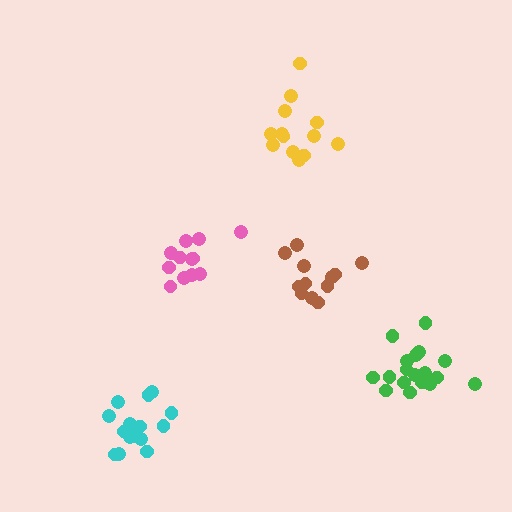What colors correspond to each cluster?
The clusters are colored: green, yellow, pink, brown, cyan.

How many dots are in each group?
Group 1: 18 dots, Group 2: 13 dots, Group 3: 12 dots, Group 4: 12 dots, Group 5: 15 dots (70 total).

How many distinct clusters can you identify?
There are 5 distinct clusters.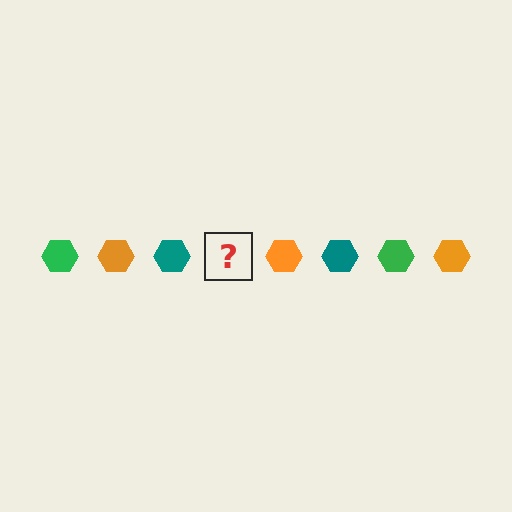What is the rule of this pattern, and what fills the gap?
The rule is that the pattern cycles through green, orange, teal hexagons. The gap should be filled with a green hexagon.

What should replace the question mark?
The question mark should be replaced with a green hexagon.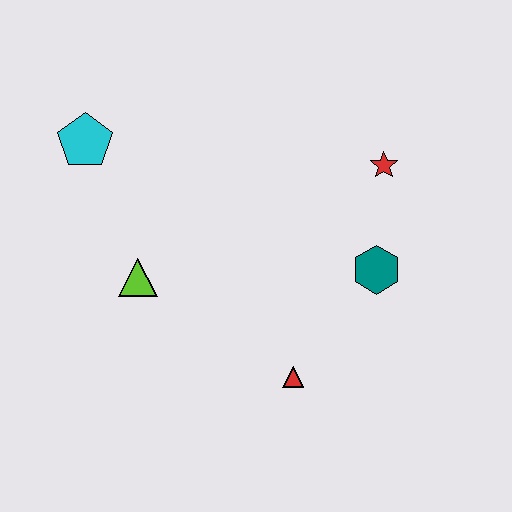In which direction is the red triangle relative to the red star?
The red triangle is below the red star.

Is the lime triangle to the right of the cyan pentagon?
Yes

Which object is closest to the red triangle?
The teal hexagon is closest to the red triangle.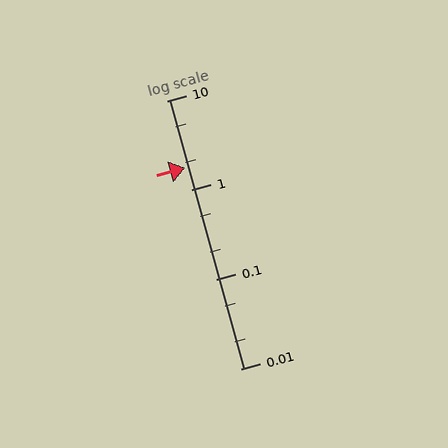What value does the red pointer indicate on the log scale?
The pointer indicates approximately 1.8.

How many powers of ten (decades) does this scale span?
The scale spans 3 decades, from 0.01 to 10.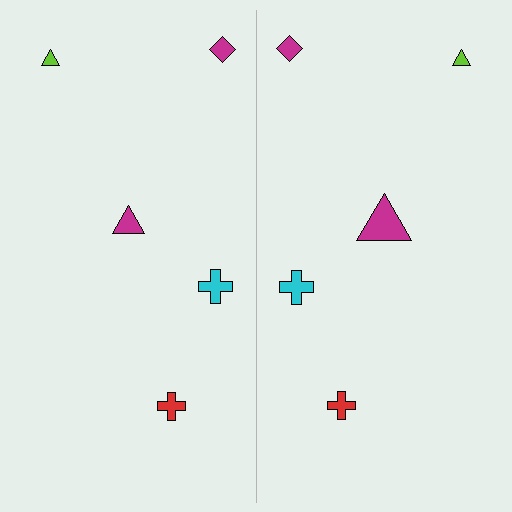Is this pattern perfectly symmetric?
No, the pattern is not perfectly symmetric. The magenta triangle on the right side has a different size than its mirror counterpart.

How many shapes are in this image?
There are 10 shapes in this image.